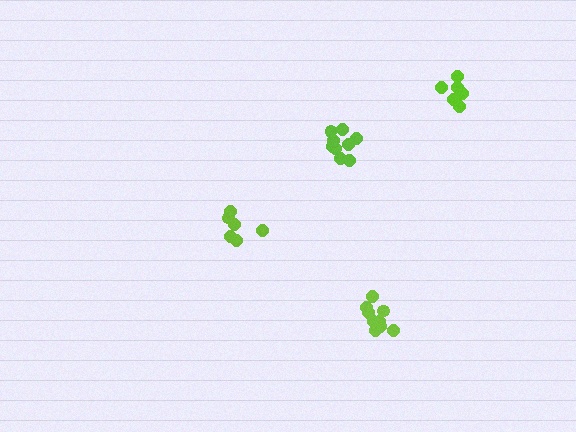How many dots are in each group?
Group 1: 9 dots, Group 2: 9 dots, Group 3: 6 dots, Group 4: 6 dots (30 total).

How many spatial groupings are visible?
There are 4 spatial groupings.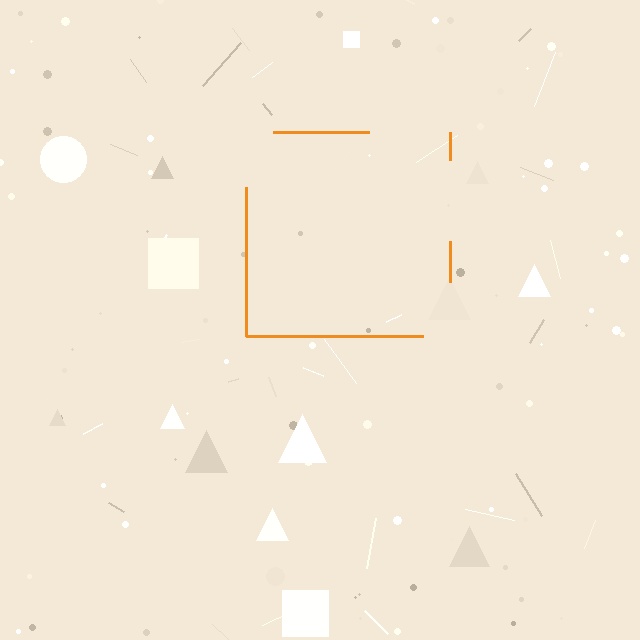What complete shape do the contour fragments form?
The contour fragments form a square.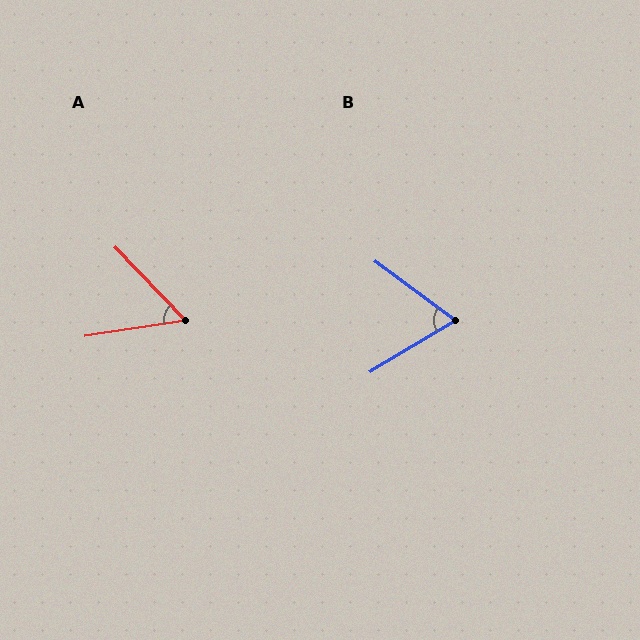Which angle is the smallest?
A, at approximately 55 degrees.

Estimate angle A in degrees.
Approximately 55 degrees.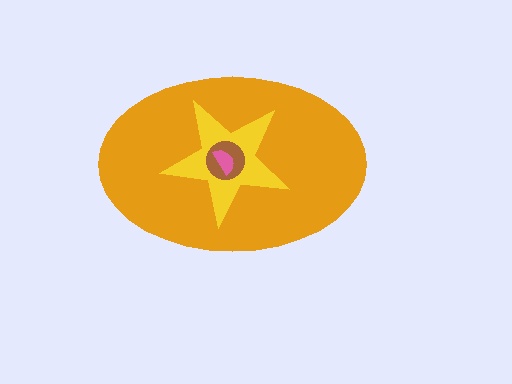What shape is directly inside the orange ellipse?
The yellow star.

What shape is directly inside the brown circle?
The pink semicircle.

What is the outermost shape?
The orange ellipse.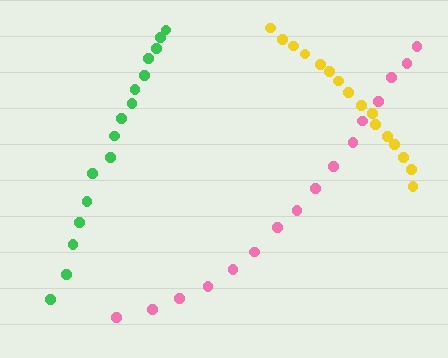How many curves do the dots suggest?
There are 3 distinct paths.